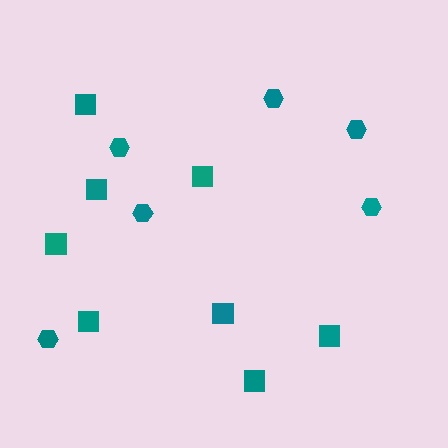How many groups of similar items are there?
There are 2 groups: one group of squares (8) and one group of hexagons (6).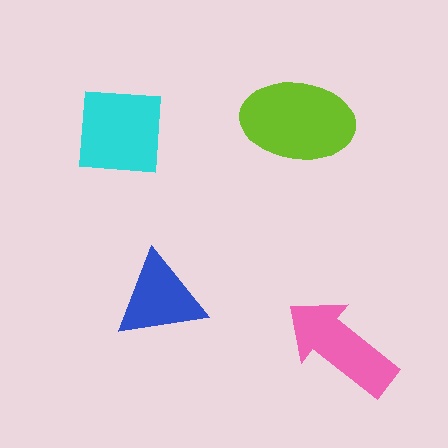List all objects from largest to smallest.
The lime ellipse, the cyan square, the pink arrow, the blue triangle.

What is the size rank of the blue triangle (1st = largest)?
4th.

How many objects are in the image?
There are 4 objects in the image.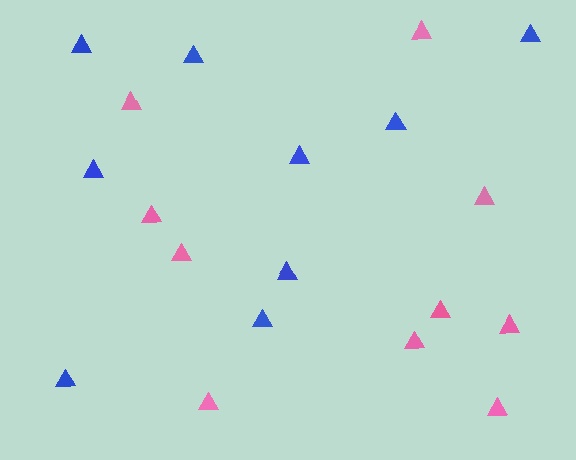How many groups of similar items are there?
There are 2 groups: one group of pink triangles (10) and one group of blue triangles (9).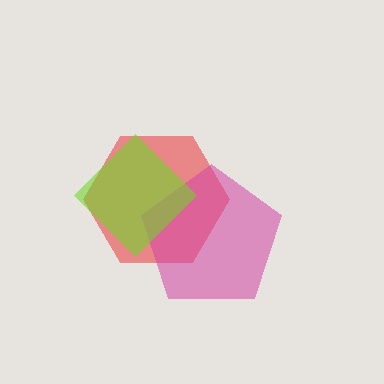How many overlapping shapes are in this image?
There are 3 overlapping shapes in the image.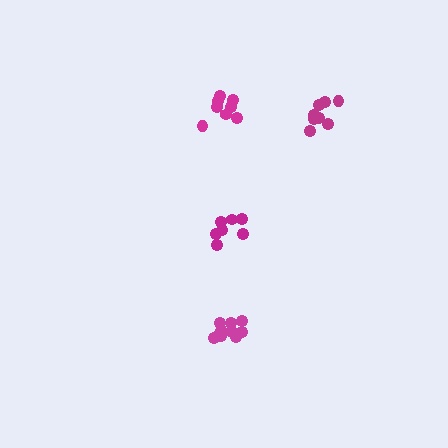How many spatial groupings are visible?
There are 4 spatial groupings.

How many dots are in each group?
Group 1: 10 dots, Group 2: 8 dots, Group 3: 8 dots, Group 4: 7 dots (33 total).